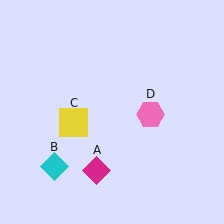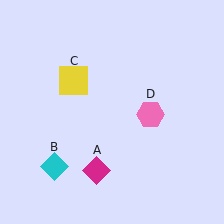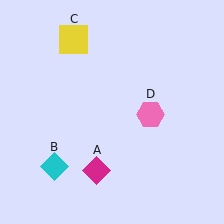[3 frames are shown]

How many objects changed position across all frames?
1 object changed position: yellow square (object C).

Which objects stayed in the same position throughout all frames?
Magenta diamond (object A) and cyan diamond (object B) and pink hexagon (object D) remained stationary.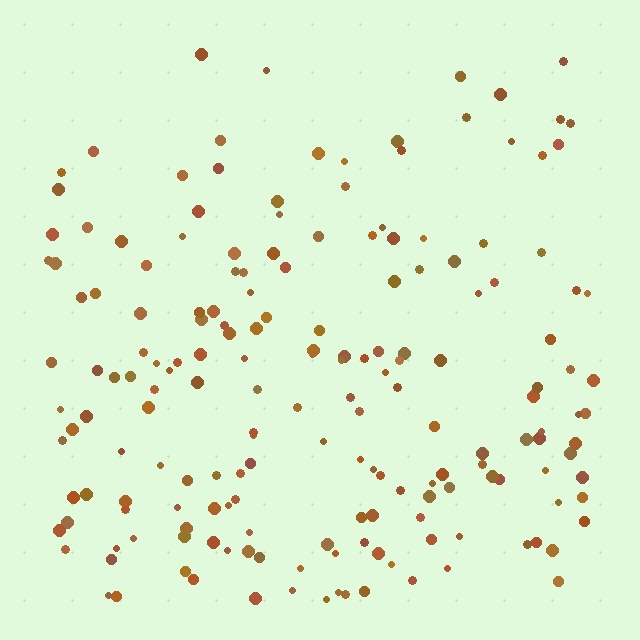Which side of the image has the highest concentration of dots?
The bottom.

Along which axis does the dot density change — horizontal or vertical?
Vertical.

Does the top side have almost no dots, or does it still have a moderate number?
Still a moderate number, just noticeably fewer than the bottom.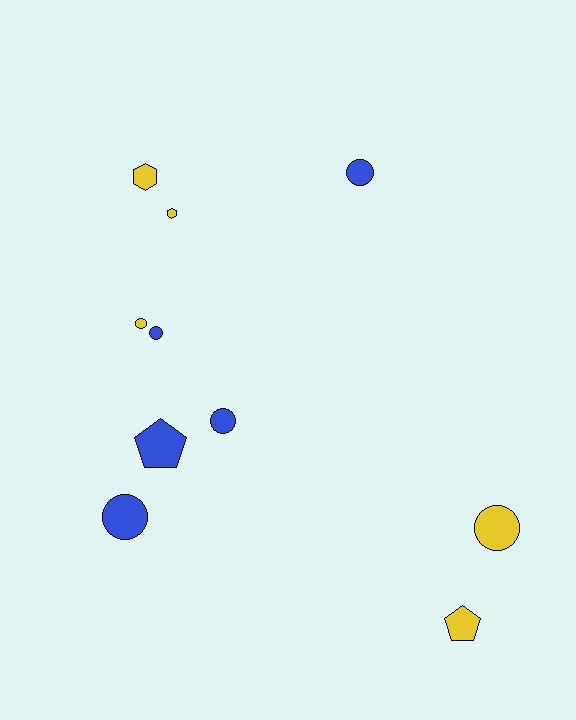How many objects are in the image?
There are 10 objects.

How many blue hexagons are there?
There are no blue hexagons.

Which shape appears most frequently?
Circle, with 6 objects.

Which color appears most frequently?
Blue, with 5 objects.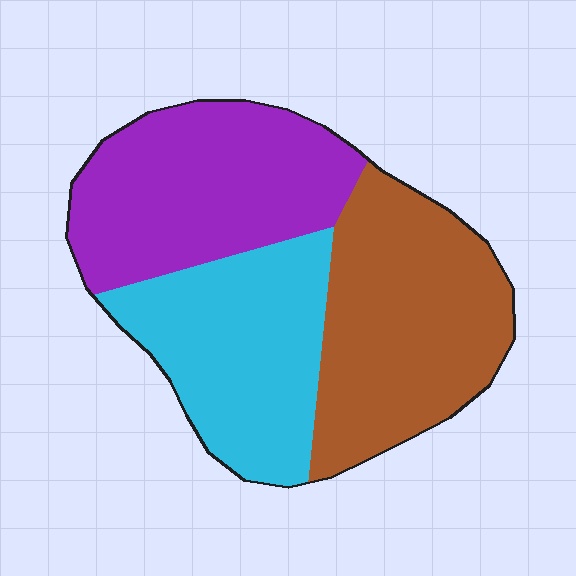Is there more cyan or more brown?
Brown.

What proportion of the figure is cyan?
Cyan takes up between a sixth and a third of the figure.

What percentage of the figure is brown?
Brown covers around 35% of the figure.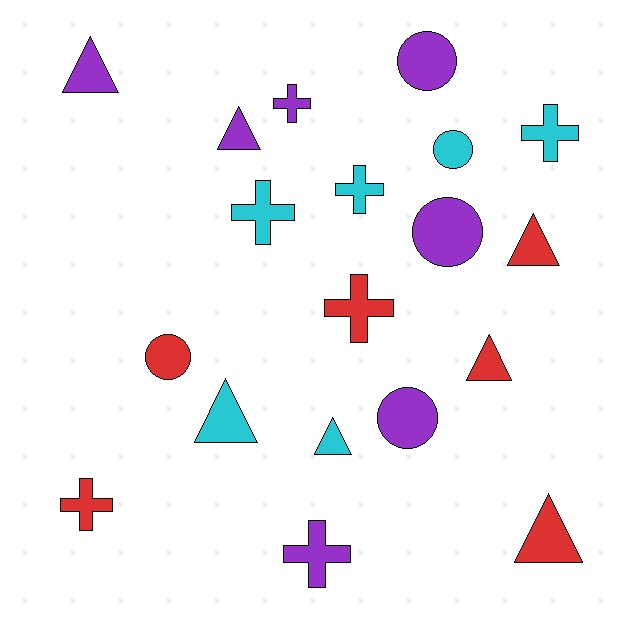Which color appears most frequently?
Purple, with 7 objects.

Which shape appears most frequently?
Triangle, with 7 objects.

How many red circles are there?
There is 1 red circle.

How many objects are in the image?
There are 19 objects.